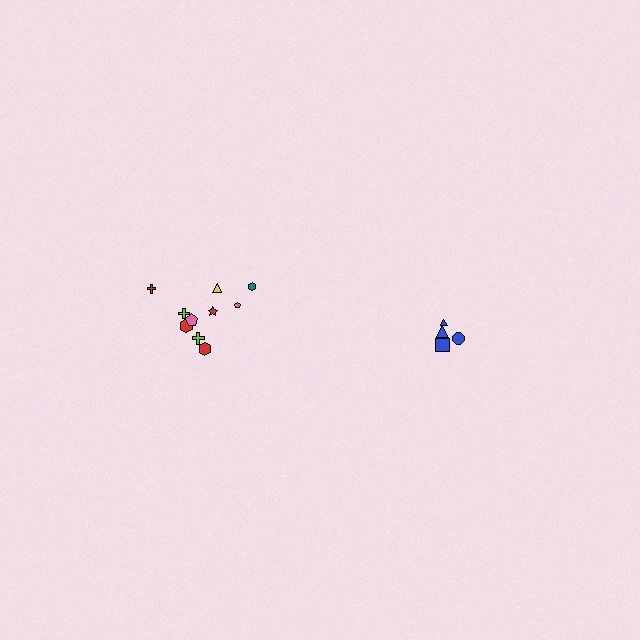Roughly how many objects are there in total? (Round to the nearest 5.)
Roughly 15 objects in total.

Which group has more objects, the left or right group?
The left group.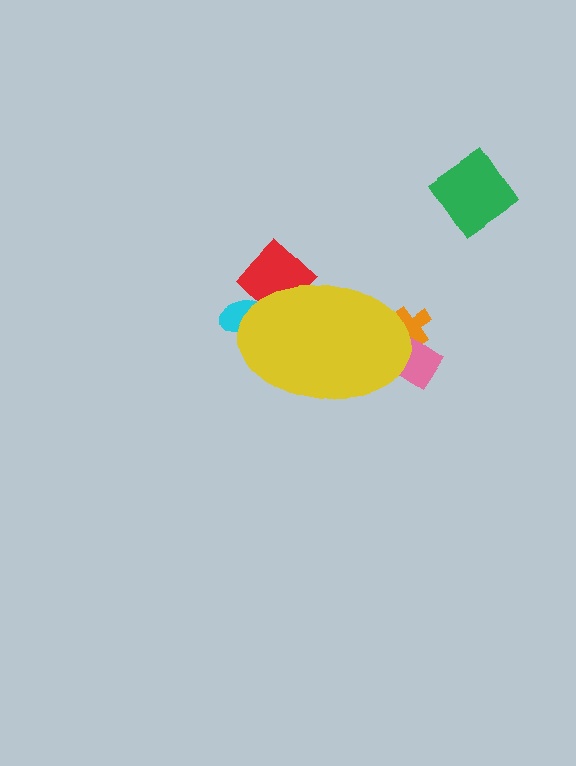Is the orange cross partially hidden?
Yes, the orange cross is partially hidden behind the yellow ellipse.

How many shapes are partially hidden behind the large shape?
4 shapes are partially hidden.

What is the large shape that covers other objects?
A yellow ellipse.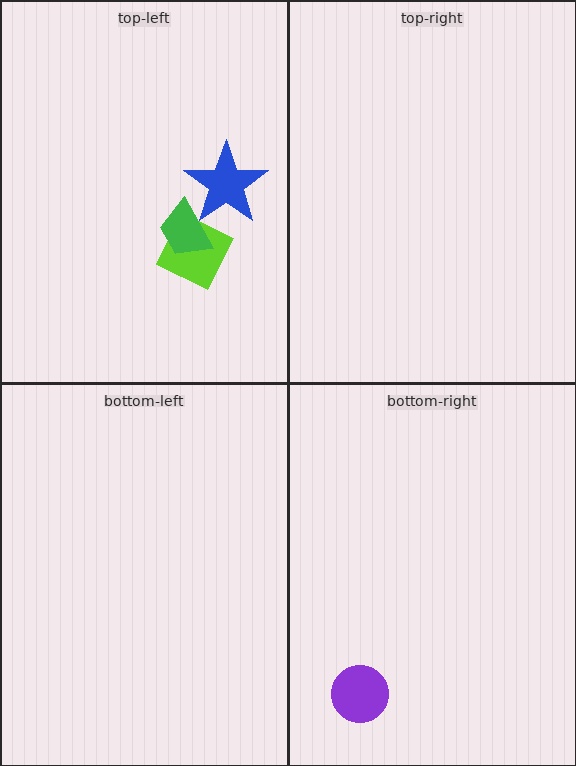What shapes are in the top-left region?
The lime diamond, the blue star, the green trapezoid.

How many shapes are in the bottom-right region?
1.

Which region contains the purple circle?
The bottom-right region.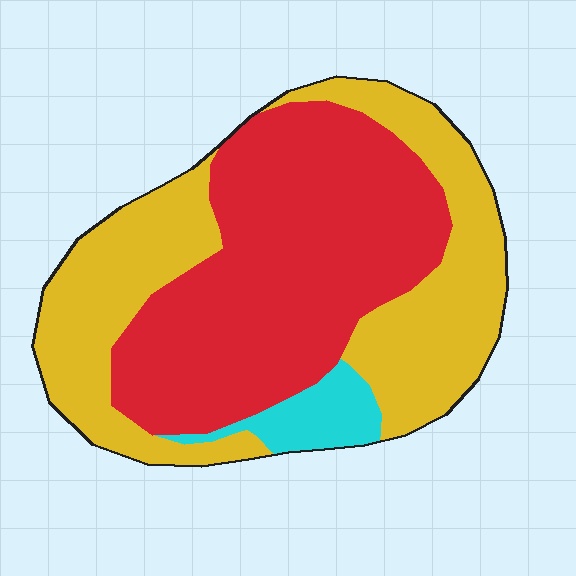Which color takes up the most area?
Red, at roughly 50%.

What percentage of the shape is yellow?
Yellow covers about 45% of the shape.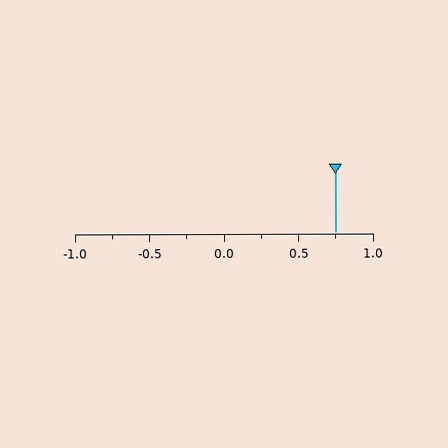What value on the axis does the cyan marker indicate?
The marker indicates approximately 0.75.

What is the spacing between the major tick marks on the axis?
The major ticks are spaced 0.5 apart.